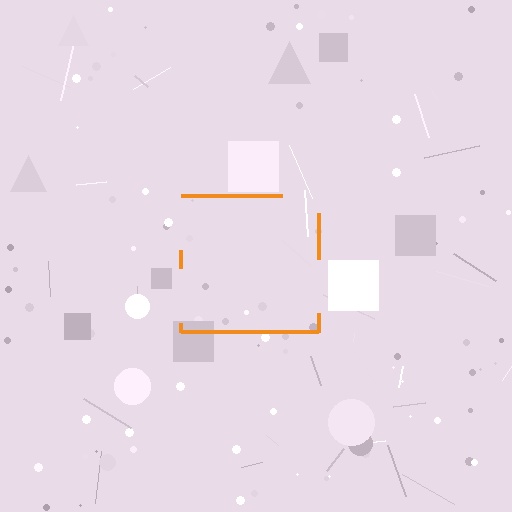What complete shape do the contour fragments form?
The contour fragments form a square.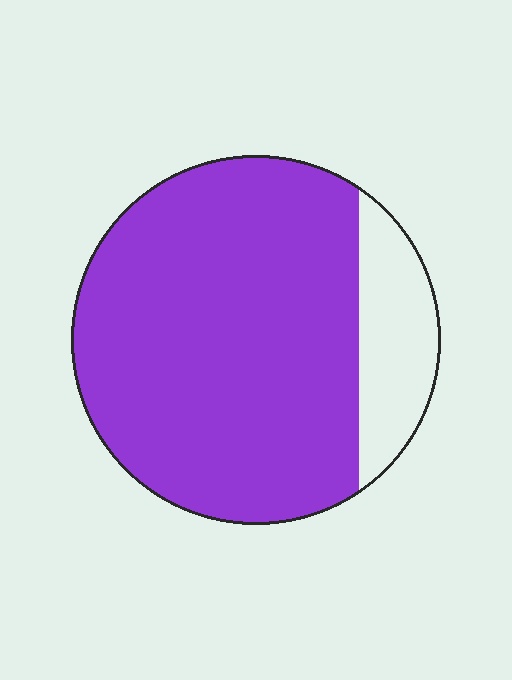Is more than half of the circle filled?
Yes.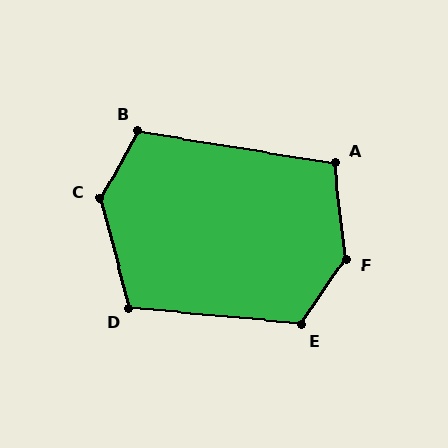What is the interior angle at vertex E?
Approximately 119 degrees (obtuse).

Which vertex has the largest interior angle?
F, at approximately 139 degrees.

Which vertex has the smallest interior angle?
A, at approximately 105 degrees.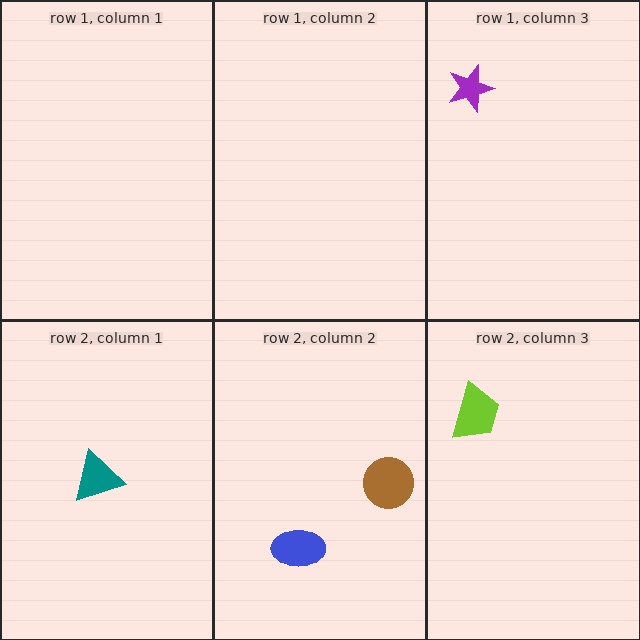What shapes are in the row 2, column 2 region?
The blue ellipse, the brown circle.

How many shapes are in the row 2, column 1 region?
1.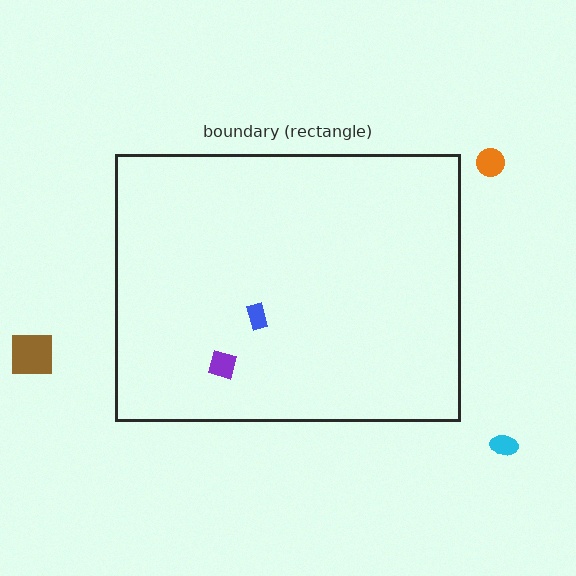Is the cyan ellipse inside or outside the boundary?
Outside.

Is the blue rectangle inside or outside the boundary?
Inside.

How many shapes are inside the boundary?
2 inside, 3 outside.